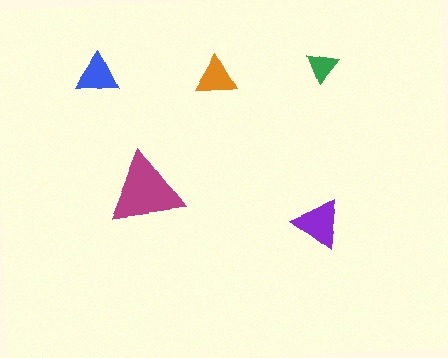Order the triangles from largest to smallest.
the magenta one, the purple one, the blue one, the orange one, the green one.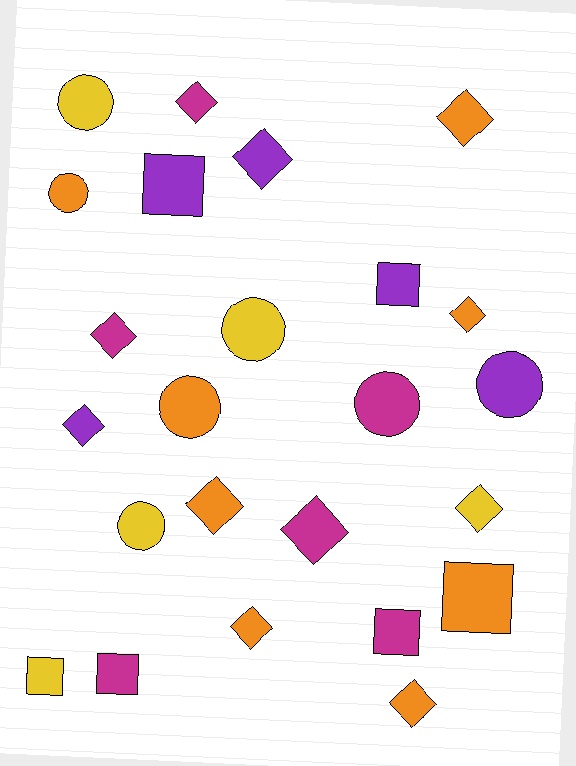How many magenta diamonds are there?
There are 3 magenta diamonds.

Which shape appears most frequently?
Diamond, with 11 objects.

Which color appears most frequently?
Orange, with 8 objects.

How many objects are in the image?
There are 24 objects.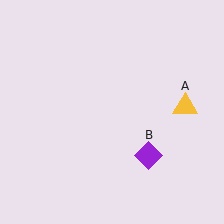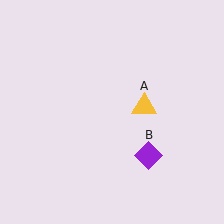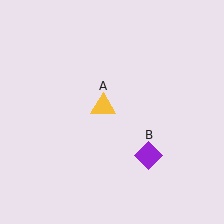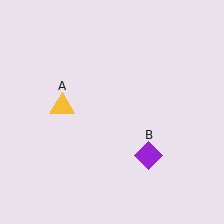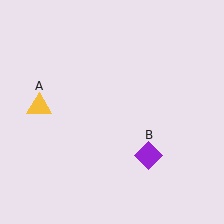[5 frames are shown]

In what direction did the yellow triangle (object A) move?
The yellow triangle (object A) moved left.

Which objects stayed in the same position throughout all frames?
Purple diamond (object B) remained stationary.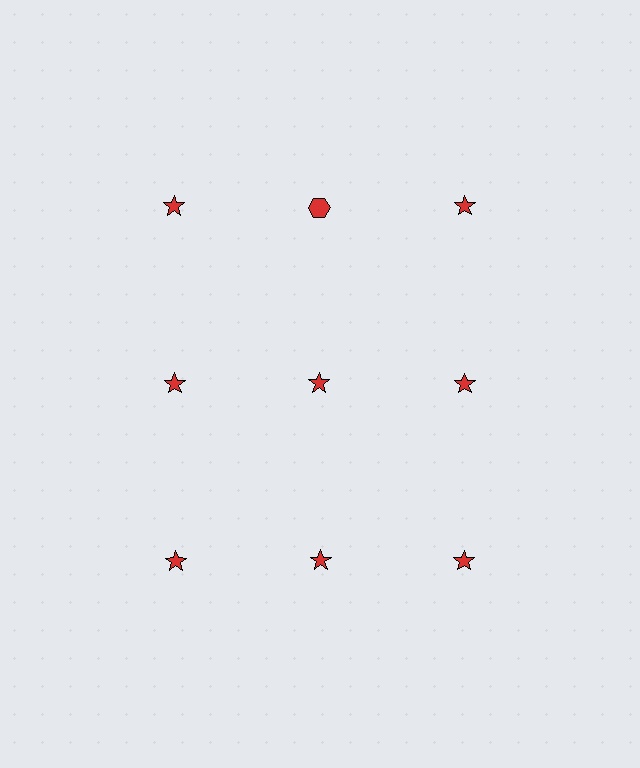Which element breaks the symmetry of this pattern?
The red hexagon in the top row, second from left column breaks the symmetry. All other shapes are red stars.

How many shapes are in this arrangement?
There are 9 shapes arranged in a grid pattern.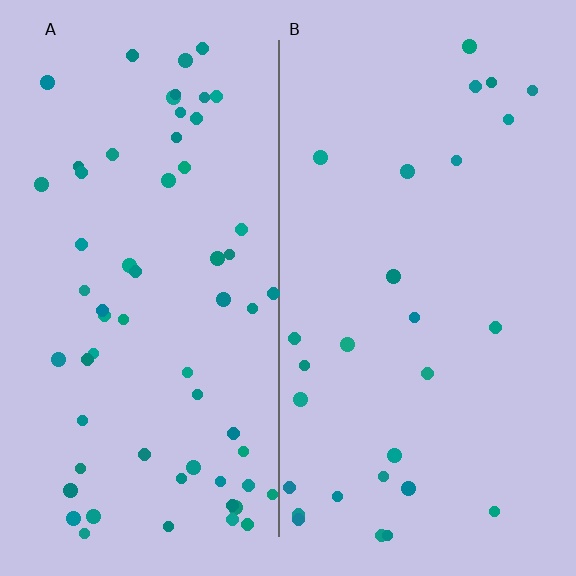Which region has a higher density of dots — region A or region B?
A (the left).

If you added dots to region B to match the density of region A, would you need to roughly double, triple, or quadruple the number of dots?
Approximately double.